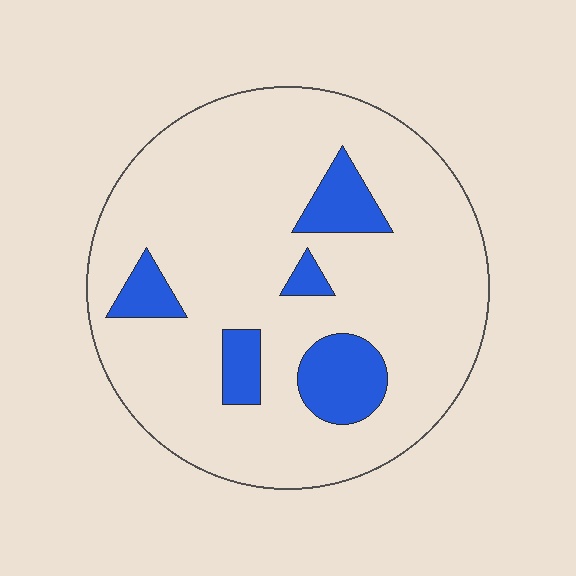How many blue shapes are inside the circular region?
5.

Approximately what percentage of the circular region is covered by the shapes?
Approximately 15%.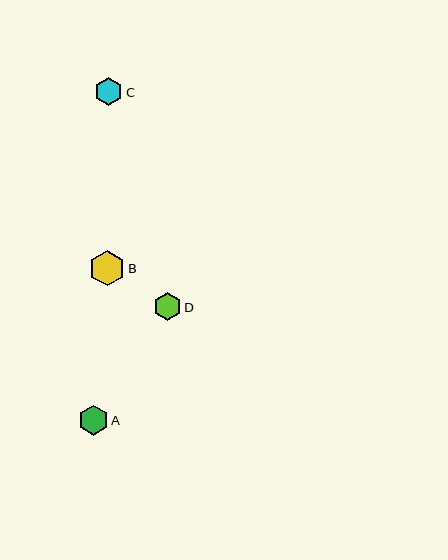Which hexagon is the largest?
Hexagon B is the largest with a size of approximately 35 pixels.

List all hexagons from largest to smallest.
From largest to smallest: B, A, D, C.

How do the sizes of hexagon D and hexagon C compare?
Hexagon D and hexagon C are approximately the same size.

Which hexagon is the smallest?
Hexagon C is the smallest with a size of approximately 28 pixels.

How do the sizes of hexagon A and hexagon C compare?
Hexagon A and hexagon C are approximately the same size.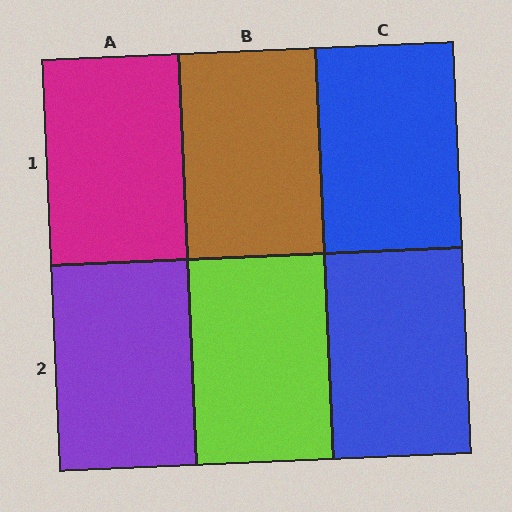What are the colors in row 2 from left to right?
Purple, lime, blue.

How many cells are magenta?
1 cell is magenta.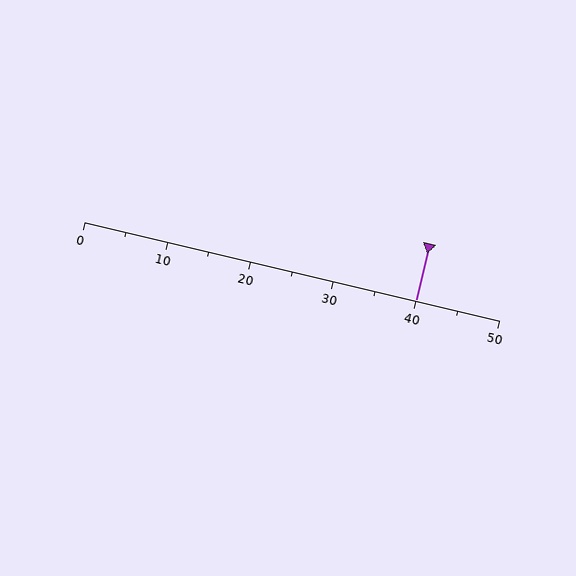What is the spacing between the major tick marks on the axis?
The major ticks are spaced 10 apart.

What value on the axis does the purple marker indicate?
The marker indicates approximately 40.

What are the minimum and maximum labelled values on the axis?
The axis runs from 0 to 50.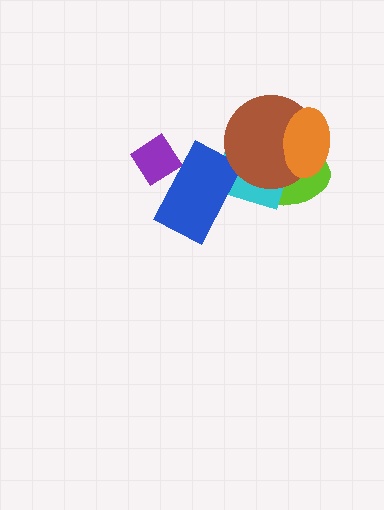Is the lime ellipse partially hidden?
Yes, it is partially covered by another shape.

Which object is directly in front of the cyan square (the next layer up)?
The blue rectangle is directly in front of the cyan square.